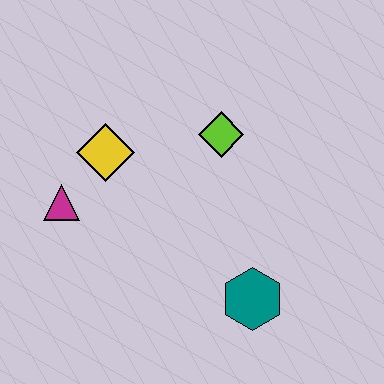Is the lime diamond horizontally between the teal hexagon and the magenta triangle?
Yes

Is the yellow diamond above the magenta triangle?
Yes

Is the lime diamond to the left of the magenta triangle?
No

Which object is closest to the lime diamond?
The yellow diamond is closest to the lime diamond.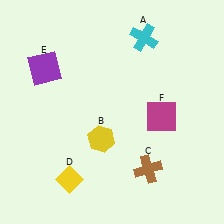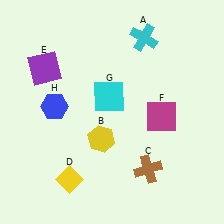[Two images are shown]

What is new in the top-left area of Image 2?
A blue hexagon (H) was added in the top-left area of Image 2.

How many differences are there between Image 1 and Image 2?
There are 2 differences between the two images.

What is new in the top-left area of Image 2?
A cyan square (G) was added in the top-left area of Image 2.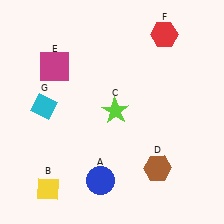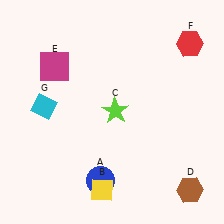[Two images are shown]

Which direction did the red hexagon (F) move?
The red hexagon (F) moved right.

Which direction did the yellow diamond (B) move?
The yellow diamond (B) moved right.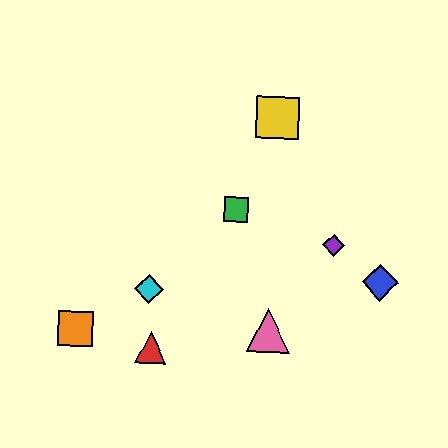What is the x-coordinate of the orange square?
The orange square is at x≈76.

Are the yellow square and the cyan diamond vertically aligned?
No, the yellow square is at x≈278 and the cyan diamond is at x≈149.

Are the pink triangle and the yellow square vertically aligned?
Yes, both are at x≈268.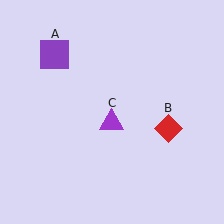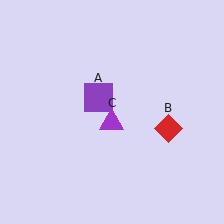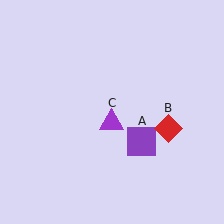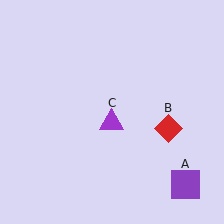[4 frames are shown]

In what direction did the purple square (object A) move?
The purple square (object A) moved down and to the right.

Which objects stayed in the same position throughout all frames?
Red diamond (object B) and purple triangle (object C) remained stationary.